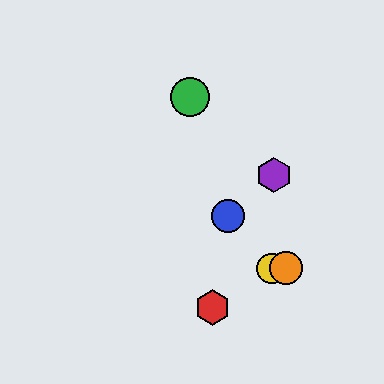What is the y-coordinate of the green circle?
The green circle is at y≈97.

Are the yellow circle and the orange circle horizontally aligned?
Yes, both are at y≈268.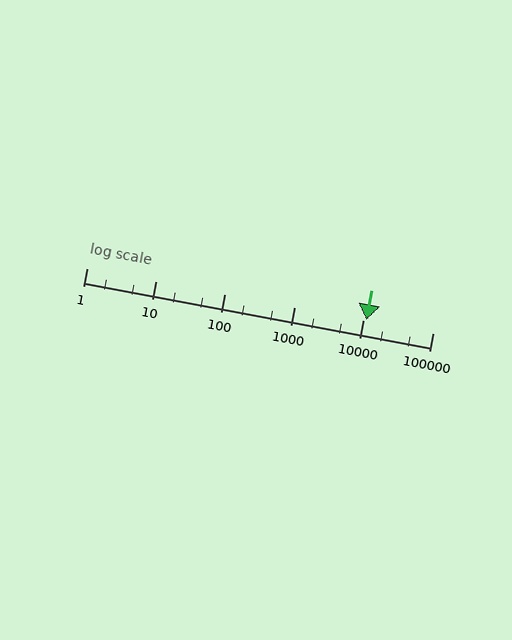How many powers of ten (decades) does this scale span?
The scale spans 5 decades, from 1 to 100000.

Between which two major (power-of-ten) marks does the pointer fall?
The pointer is between 10000 and 100000.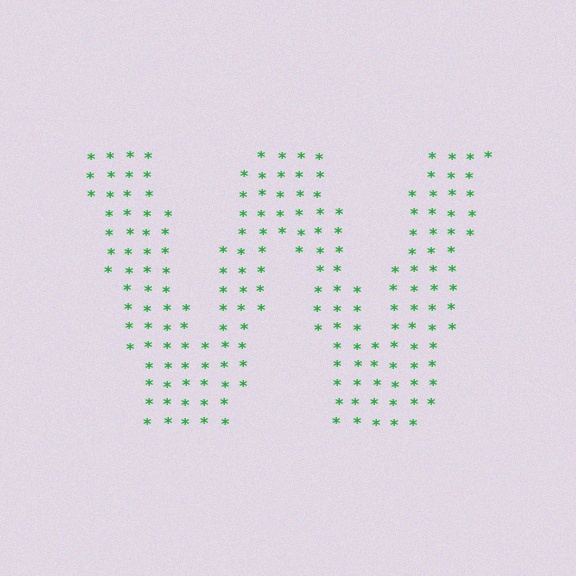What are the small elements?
The small elements are asterisks.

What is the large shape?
The large shape is the letter W.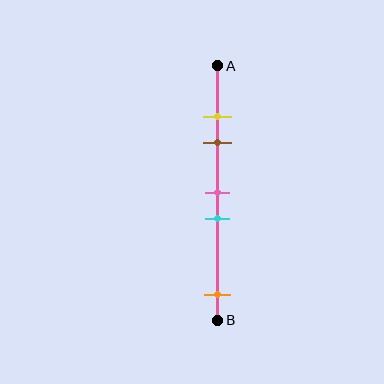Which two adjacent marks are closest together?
The yellow and brown marks are the closest adjacent pair.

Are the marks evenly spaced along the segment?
No, the marks are not evenly spaced.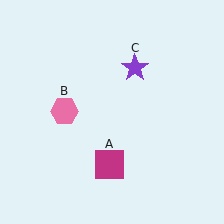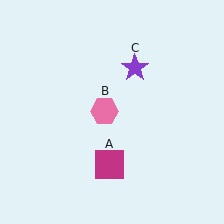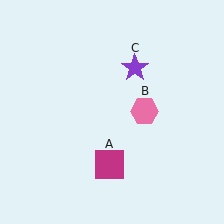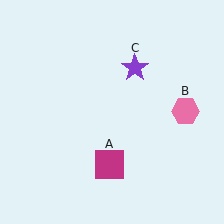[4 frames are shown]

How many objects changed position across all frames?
1 object changed position: pink hexagon (object B).